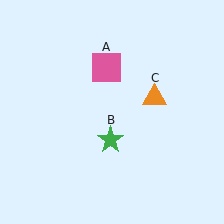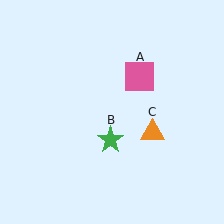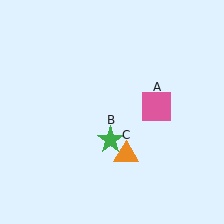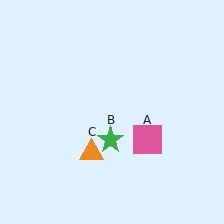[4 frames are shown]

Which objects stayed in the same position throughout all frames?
Green star (object B) remained stationary.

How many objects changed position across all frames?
2 objects changed position: pink square (object A), orange triangle (object C).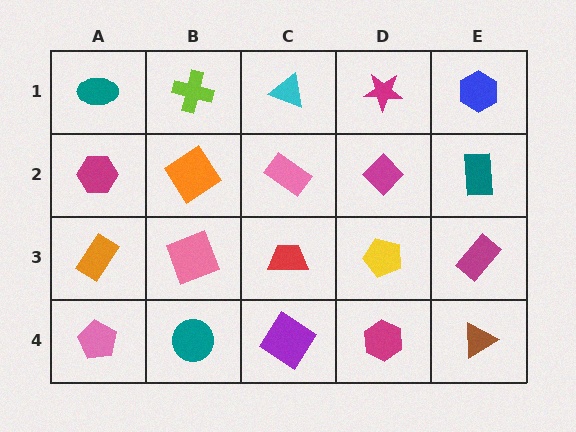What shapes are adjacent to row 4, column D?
A yellow pentagon (row 3, column D), a purple diamond (row 4, column C), a brown triangle (row 4, column E).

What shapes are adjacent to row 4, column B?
A pink square (row 3, column B), a pink pentagon (row 4, column A), a purple diamond (row 4, column C).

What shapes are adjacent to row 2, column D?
A magenta star (row 1, column D), a yellow pentagon (row 3, column D), a pink rectangle (row 2, column C), a teal rectangle (row 2, column E).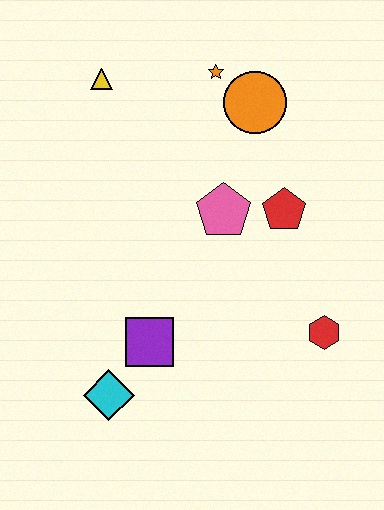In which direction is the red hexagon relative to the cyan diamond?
The red hexagon is to the right of the cyan diamond.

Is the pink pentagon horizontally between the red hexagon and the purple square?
Yes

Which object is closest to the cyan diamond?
The purple square is closest to the cyan diamond.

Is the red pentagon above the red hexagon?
Yes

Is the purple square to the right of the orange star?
No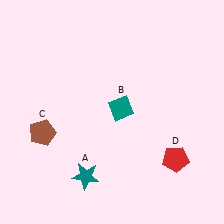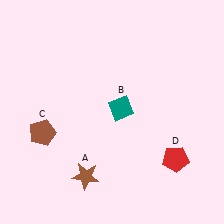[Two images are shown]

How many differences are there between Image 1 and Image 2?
There is 1 difference between the two images.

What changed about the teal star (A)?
In Image 1, A is teal. In Image 2, it changed to brown.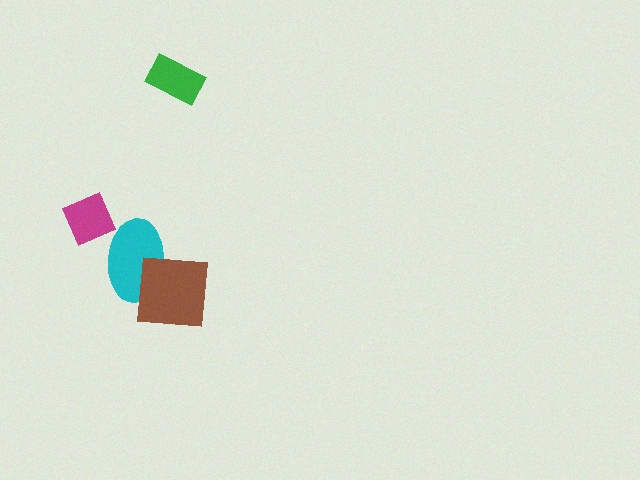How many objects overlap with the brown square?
1 object overlaps with the brown square.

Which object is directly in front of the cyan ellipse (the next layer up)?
The brown square is directly in front of the cyan ellipse.